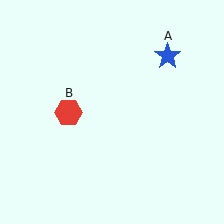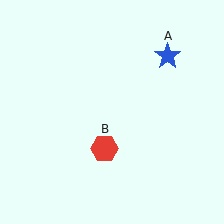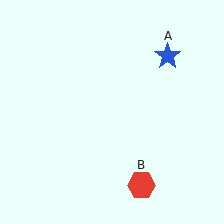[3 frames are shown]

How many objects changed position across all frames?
1 object changed position: red hexagon (object B).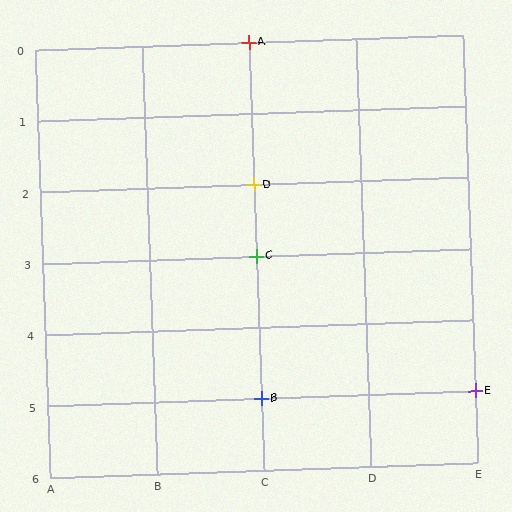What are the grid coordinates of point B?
Point B is at grid coordinates (C, 5).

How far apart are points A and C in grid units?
Points A and C are 3 rows apart.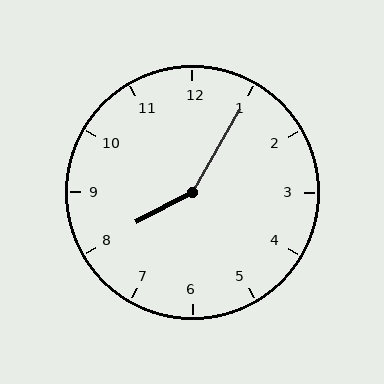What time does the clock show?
8:05.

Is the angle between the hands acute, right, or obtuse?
It is obtuse.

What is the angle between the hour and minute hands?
Approximately 148 degrees.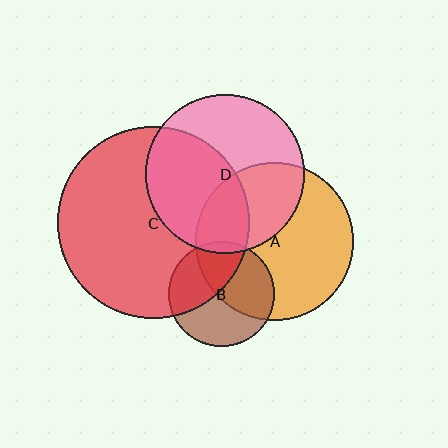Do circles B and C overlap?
Yes.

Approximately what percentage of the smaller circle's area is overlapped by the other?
Approximately 40%.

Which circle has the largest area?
Circle C (red).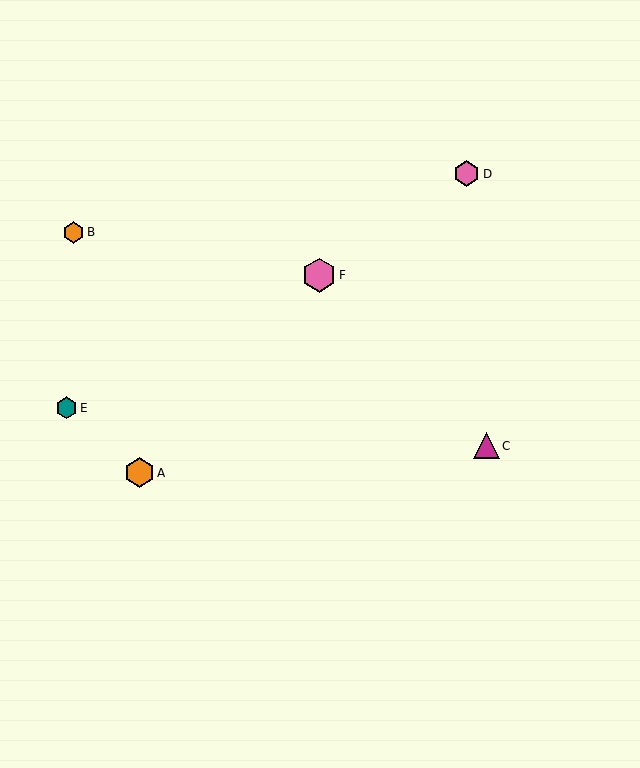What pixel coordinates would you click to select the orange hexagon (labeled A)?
Click at (139, 473) to select the orange hexagon A.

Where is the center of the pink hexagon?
The center of the pink hexagon is at (467, 174).